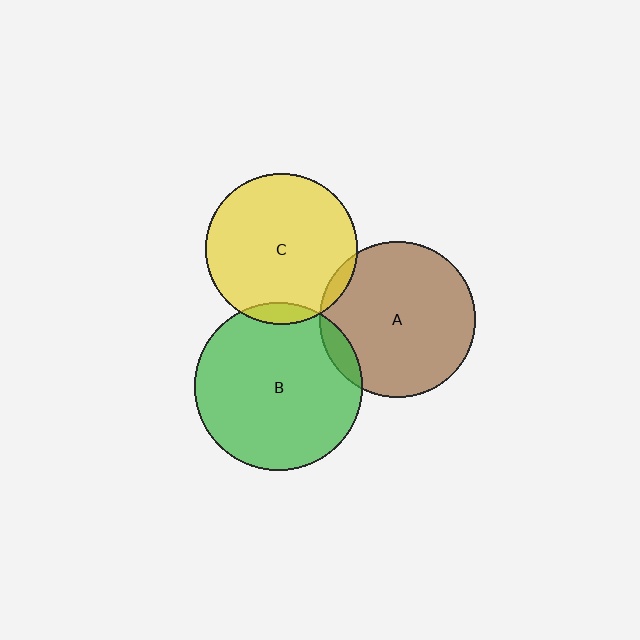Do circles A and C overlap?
Yes.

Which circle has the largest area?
Circle B (green).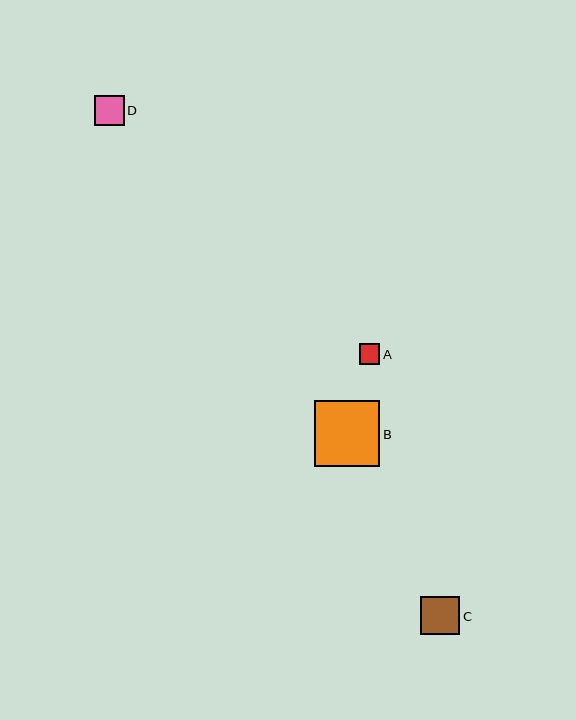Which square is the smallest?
Square A is the smallest with a size of approximately 21 pixels.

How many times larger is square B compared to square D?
Square B is approximately 2.2 times the size of square D.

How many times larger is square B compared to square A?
Square B is approximately 3.2 times the size of square A.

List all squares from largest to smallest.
From largest to smallest: B, C, D, A.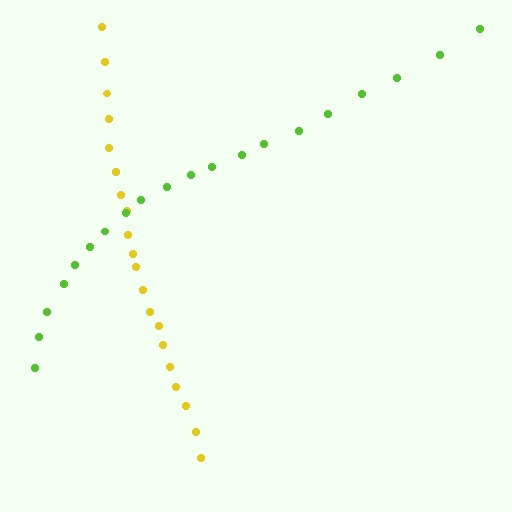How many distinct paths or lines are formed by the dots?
There are 2 distinct paths.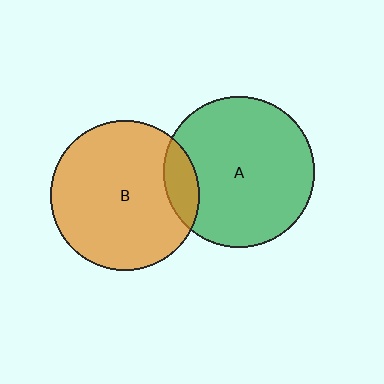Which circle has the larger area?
Circle A (green).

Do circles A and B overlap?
Yes.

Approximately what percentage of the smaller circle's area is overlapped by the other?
Approximately 15%.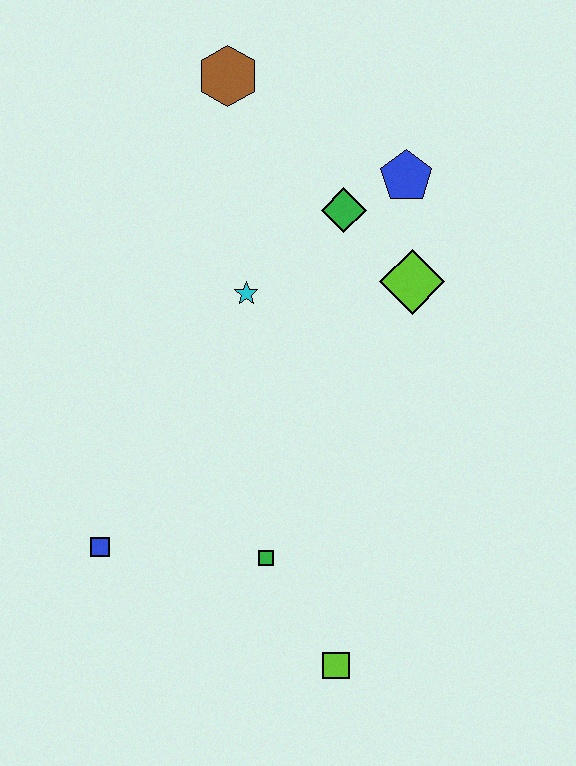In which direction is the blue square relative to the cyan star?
The blue square is below the cyan star.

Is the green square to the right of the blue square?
Yes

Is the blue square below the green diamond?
Yes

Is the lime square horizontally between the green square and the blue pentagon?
Yes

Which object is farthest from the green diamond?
The lime square is farthest from the green diamond.